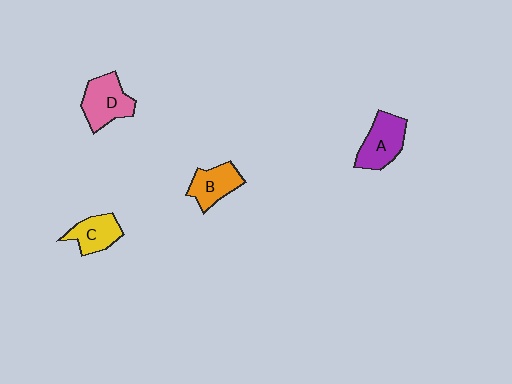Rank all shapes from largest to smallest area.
From largest to smallest: D (pink), A (purple), B (orange), C (yellow).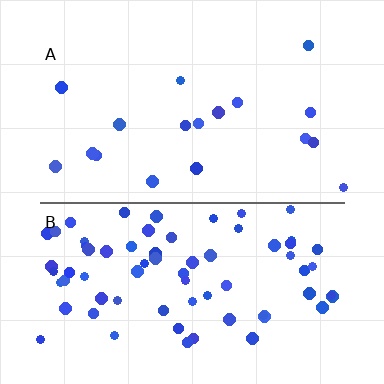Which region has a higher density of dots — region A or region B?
B (the bottom).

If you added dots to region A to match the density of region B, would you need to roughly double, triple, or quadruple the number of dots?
Approximately quadruple.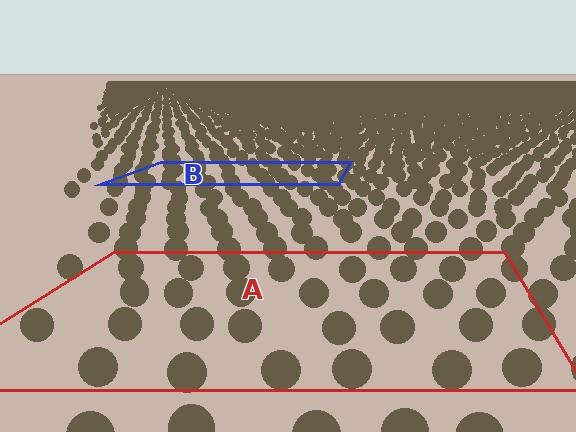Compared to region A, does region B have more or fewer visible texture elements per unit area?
Region B has more texture elements per unit area — they are packed more densely because it is farther away.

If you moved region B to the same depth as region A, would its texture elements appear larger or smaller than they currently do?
They would appear larger. At a closer depth, the same texture elements are projected at a bigger on-screen size.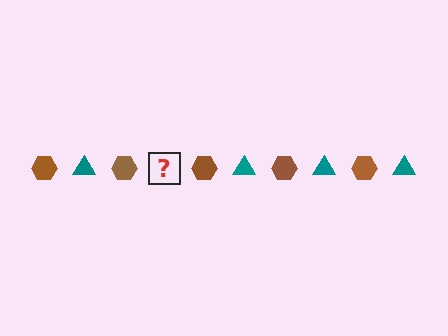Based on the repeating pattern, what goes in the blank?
The blank should be a teal triangle.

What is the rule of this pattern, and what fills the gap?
The rule is that the pattern alternates between brown hexagon and teal triangle. The gap should be filled with a teal triangle.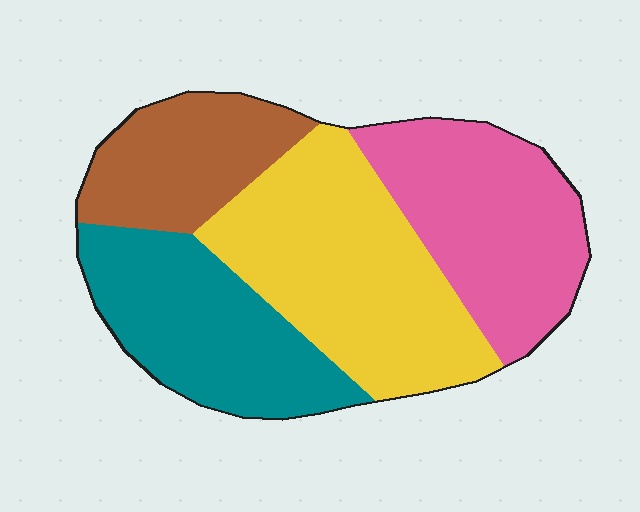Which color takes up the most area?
Yellow, at roughly 35%.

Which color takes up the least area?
Brown, at roughly 15%.